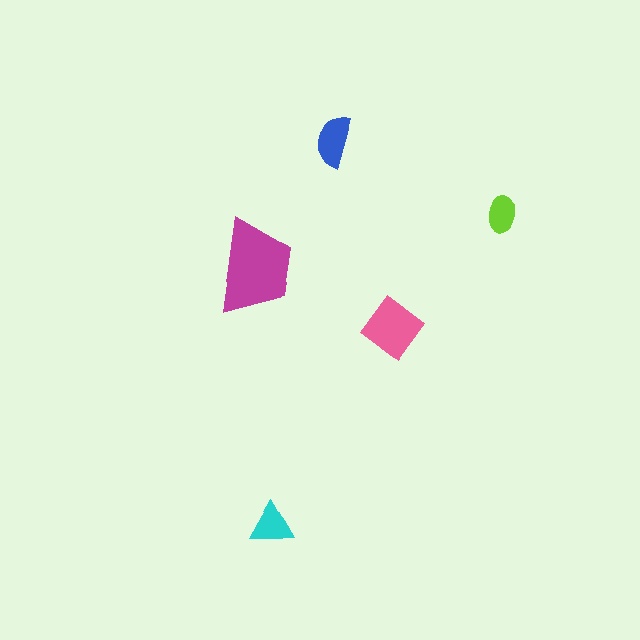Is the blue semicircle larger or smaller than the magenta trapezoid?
Smaller.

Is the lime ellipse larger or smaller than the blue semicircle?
Smaller.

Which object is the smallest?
The lime ellipse.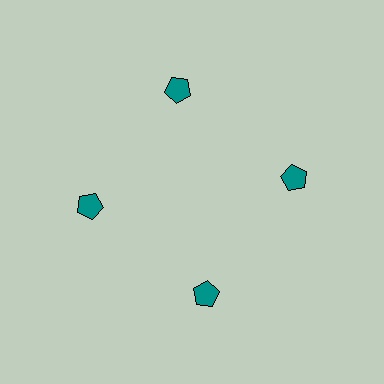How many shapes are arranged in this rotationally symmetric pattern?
There are 4 shapes, arranged in 4 groups of 1.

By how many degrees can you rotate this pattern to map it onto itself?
The pattern maps onto itself every 90 degrees of rotation.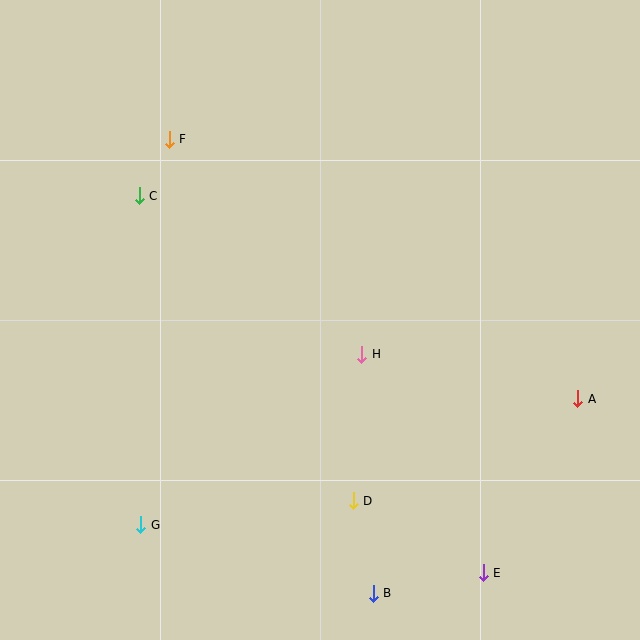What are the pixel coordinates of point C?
Point C is at (139, 196).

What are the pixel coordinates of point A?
Point A is at (578, 399).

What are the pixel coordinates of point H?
Point H is at (362, 354).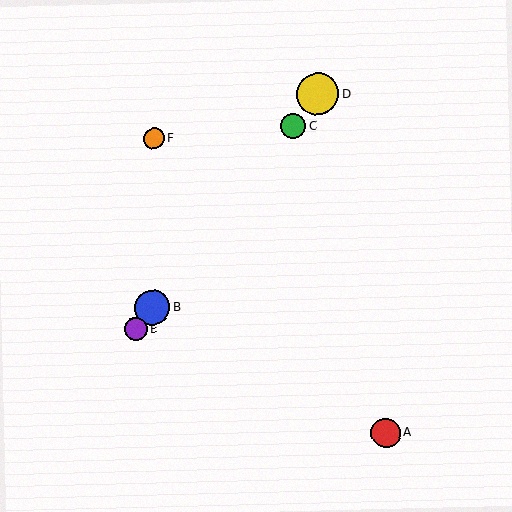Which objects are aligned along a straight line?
Objects B, C, D, E are aligned along a straight line.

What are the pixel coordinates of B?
Object B is at (152, 308).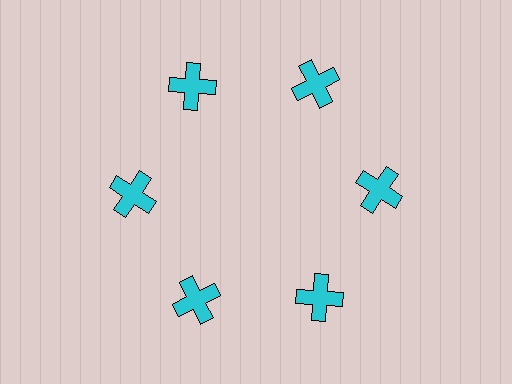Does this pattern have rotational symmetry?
Yes, this pattern has 6-fold rotational symmetry. It looks the same after rotating 60 degrees around the center.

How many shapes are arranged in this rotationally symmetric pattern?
There are 6 shapes, arranged in 6 groups of 1.